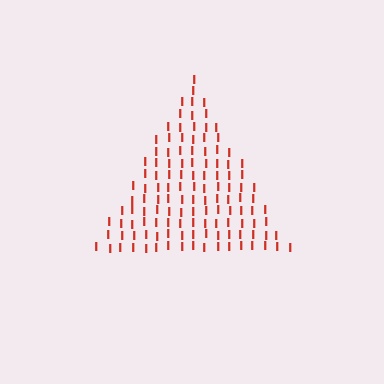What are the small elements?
The small elements are letter I's.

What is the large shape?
The large shape is a triangle.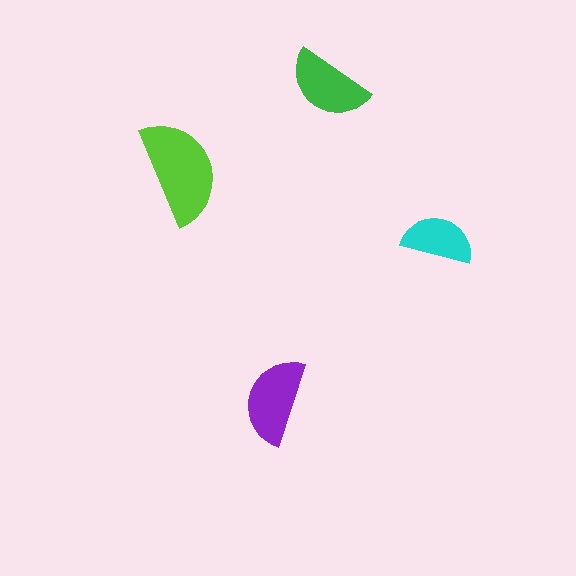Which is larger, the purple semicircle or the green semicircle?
The purple one.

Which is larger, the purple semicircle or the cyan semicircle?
The purple one.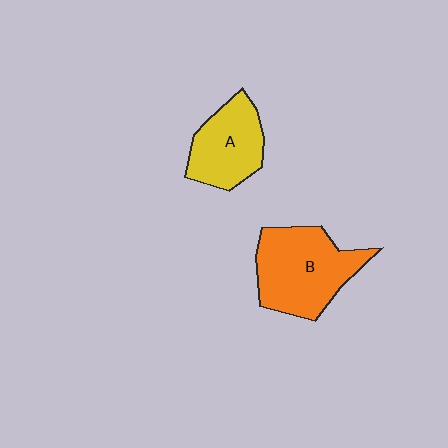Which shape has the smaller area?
Shape A (yellow).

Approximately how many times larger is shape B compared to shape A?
Approximately 1.4 times.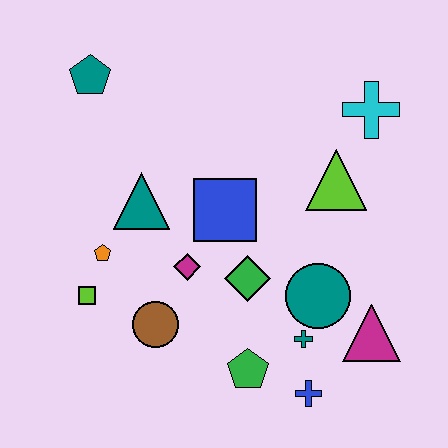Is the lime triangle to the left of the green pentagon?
No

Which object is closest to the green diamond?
The magenta diamond is closest to the green diamond.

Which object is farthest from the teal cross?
The teal pentagon is farthest from the teal cross.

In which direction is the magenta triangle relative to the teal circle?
The magenta triangle is to the right of the teal circle.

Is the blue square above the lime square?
Yes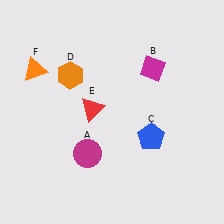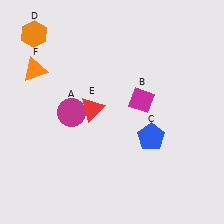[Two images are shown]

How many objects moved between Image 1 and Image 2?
3 objects moved between the two images.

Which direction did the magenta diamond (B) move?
The magenta diamond (B) moved down.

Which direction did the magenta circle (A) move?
The magenta circle (A) moved up.